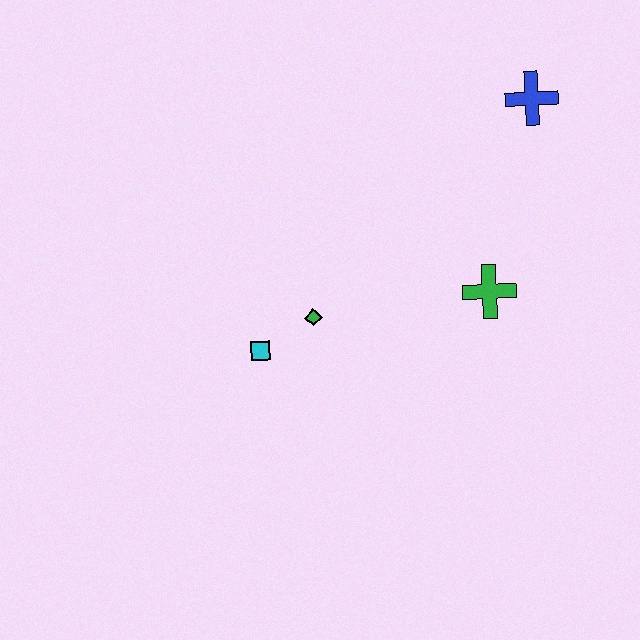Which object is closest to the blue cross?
The green cross is closest to the blue cross.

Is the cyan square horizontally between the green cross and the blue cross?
No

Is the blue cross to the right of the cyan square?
Yes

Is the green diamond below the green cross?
Yes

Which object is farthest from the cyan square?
The blue cross is farthest from the cyan square.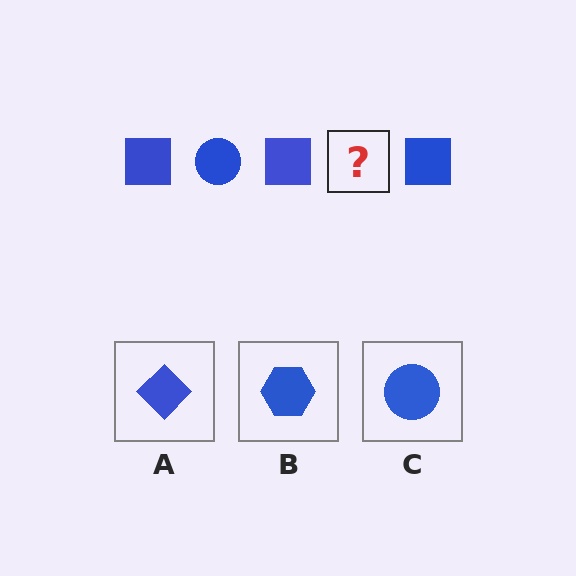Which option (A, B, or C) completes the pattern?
C.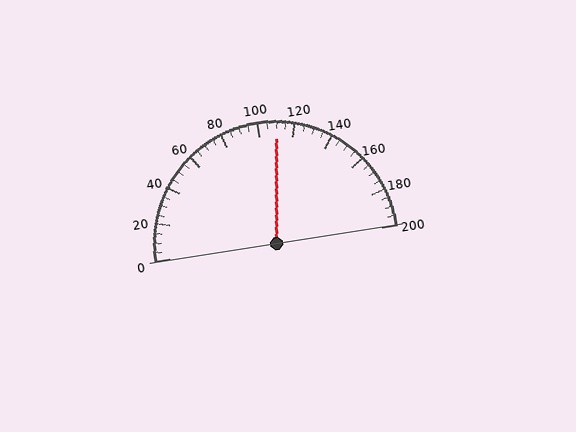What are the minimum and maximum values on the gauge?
The gauge ranges from 0 to 200.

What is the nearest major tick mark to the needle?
The nearest major tick mark is 120.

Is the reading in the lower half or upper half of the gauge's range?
The reading is in the upper half of the range (0 to 200).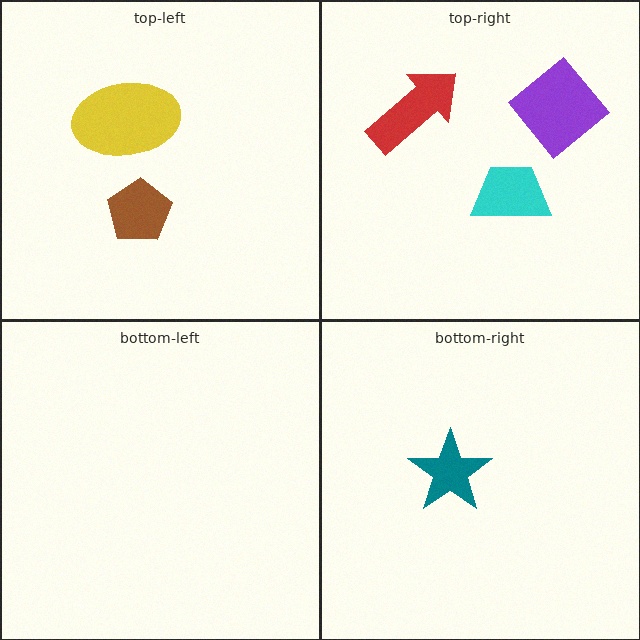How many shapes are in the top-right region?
3.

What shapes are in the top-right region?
The purple diamond, the cyan trapezoid, the red arrow.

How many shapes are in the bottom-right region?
1.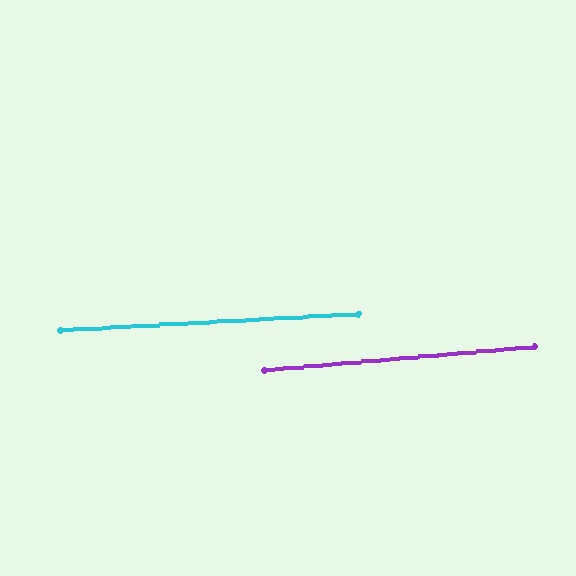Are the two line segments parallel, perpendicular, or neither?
Parallel — their directions differ by only 1.9°.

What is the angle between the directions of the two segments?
Approximately 2 degrees.